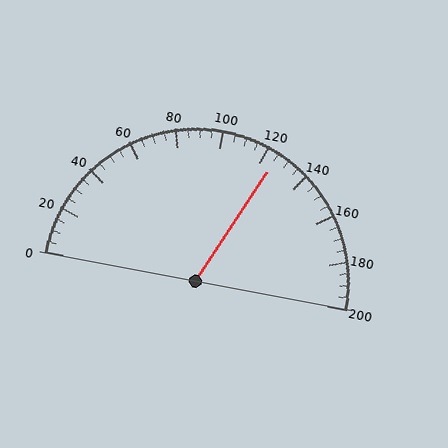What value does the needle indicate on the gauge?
The needle indicates approximately 125.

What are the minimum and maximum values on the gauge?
The gauge ranges from 0 to 200.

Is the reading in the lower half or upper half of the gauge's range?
The reading is in the upper half of the range (0 to 200).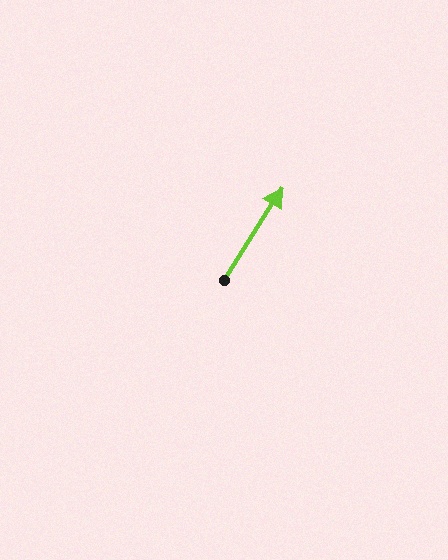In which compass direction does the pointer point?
Northeast.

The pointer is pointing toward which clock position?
Roughly 1 o'clock.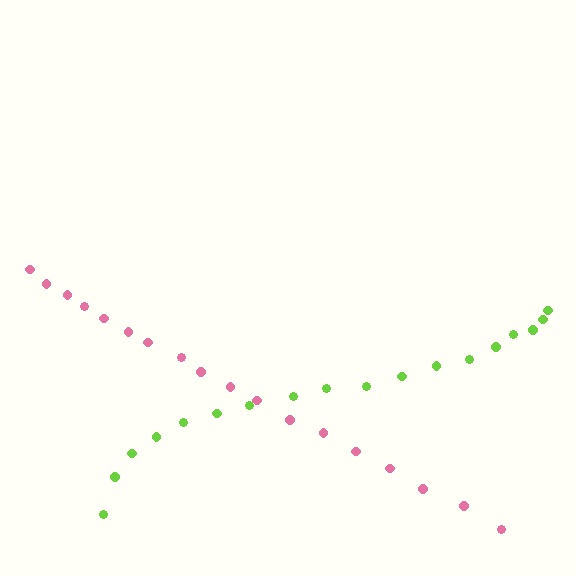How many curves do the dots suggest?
There are 2 distinct paths.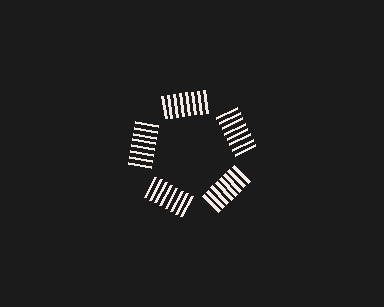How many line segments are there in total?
40 — 8 along each of the 5 edges.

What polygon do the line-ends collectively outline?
An illusory pentagon — the line segments terminate on its edges but no continuous stroke is drawn.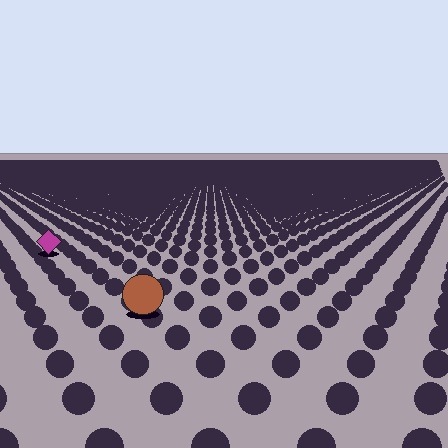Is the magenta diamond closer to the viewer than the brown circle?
No. The brown circle is closer — you can tell from the texture gradient: the ground texture is coarser near it.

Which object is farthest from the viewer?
The magenta diamond is farthest from the viewer. It appears smaller and the ground texture around it is denser.